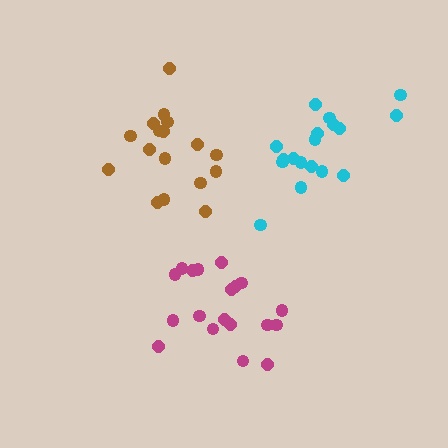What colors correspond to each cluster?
The clusters are colored: magenta, brown, cyan.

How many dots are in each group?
Group 1: 19 dots, Group 2: 17 dots, Group 3: 18 dots (54 total).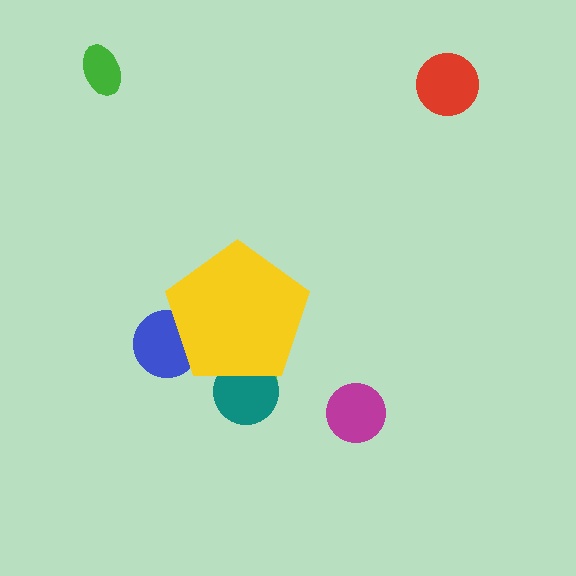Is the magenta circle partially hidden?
No, the magenta circle is fully visible.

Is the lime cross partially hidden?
Yes, the lime cross is partially hidden behind the yellow pentagon.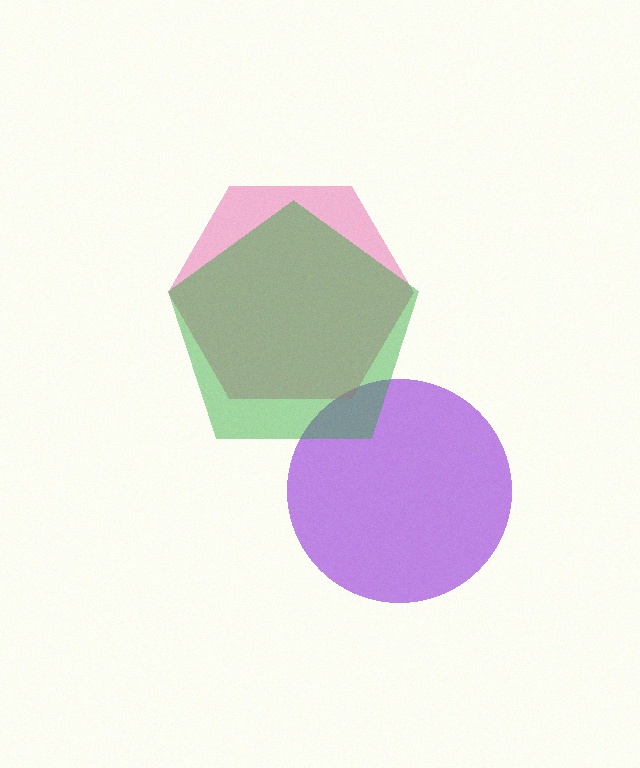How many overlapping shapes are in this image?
There are 3 overlapping shapes in the image.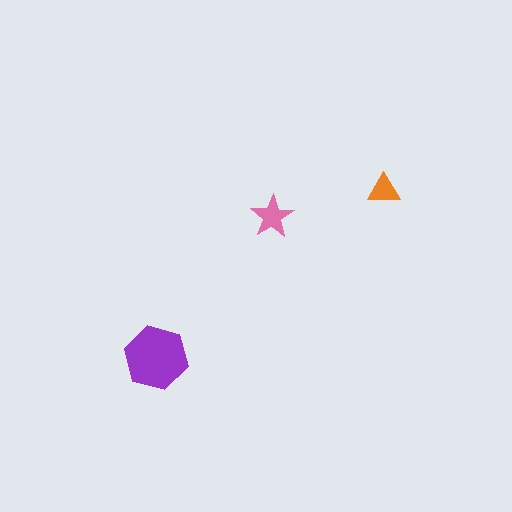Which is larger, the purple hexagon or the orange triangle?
The purple hexagon.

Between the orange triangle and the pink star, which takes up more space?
The pink star.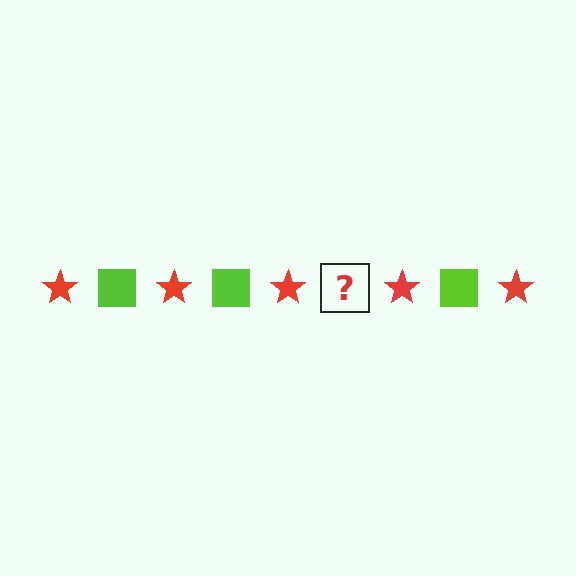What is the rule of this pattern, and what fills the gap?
The rule is that the pattern alternates between red star and lime square. The gap should be filled with a lime square.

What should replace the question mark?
The question mark should be replaced with a lime square.